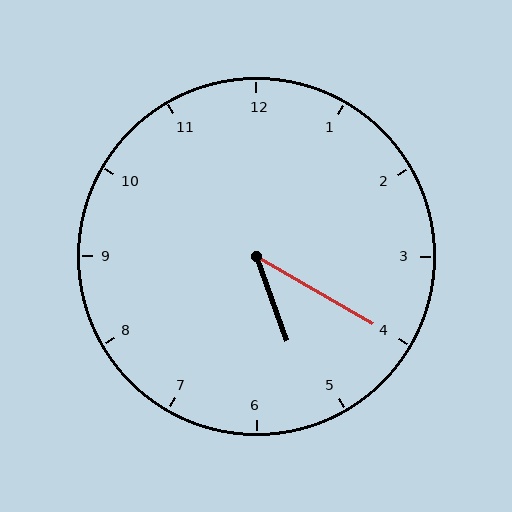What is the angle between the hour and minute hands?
Approximately 40 degrees.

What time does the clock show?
5:20.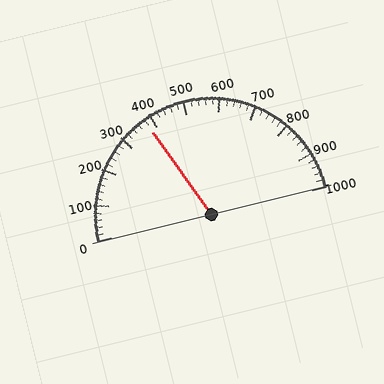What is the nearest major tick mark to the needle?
The nearest major tick mark is 400.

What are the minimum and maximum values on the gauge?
The gauge ranges from 0 to 1000.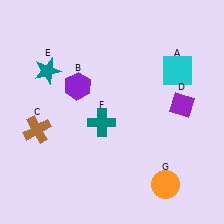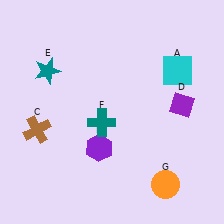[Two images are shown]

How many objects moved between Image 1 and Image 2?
1 object moved between the two images.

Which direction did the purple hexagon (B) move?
The purple hexagon (B) moved down.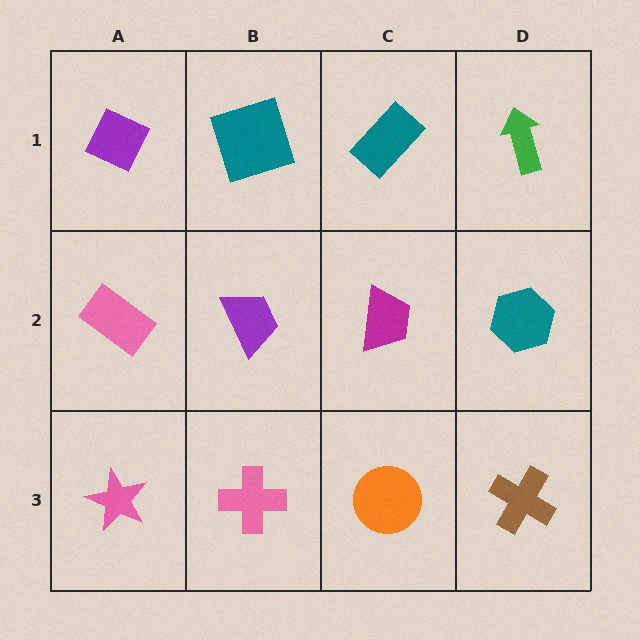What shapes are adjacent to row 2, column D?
A green arrow (row 1, column D), a brown cross (row 3, column D), a magenta trapezoid (row 2, column C).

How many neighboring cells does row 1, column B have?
3.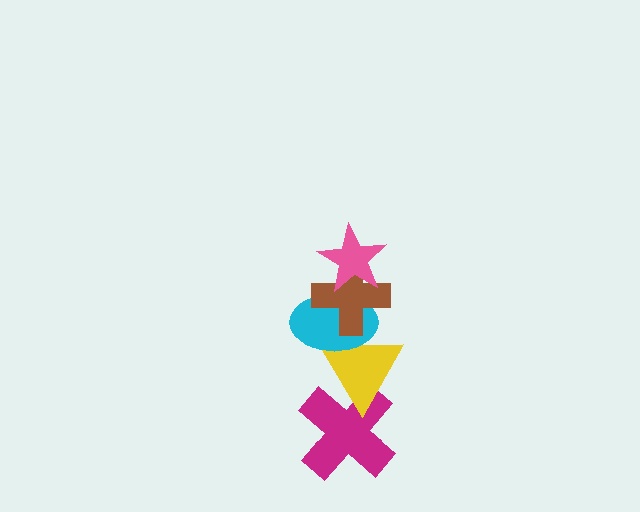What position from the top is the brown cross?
The brown cross is 2nd from the top.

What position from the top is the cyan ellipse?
The cyan ellipse is 3rd from the top.